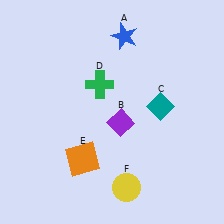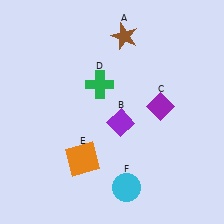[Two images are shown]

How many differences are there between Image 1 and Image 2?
There are 3 differences between the two images.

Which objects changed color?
A changed from blue to brown. C changed from teal to purple. F changed from yellow to cyan.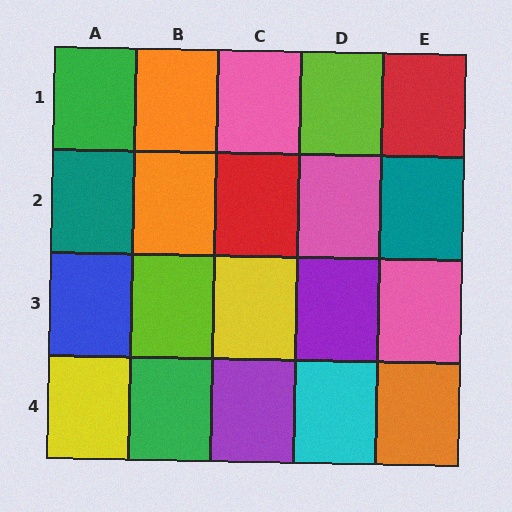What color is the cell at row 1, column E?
Red.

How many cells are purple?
2 cells are purple.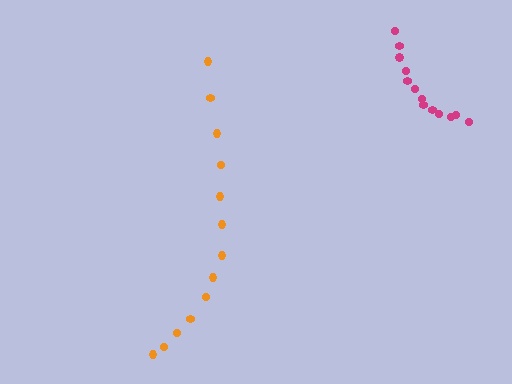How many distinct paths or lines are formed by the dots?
There are 2 distinct paths.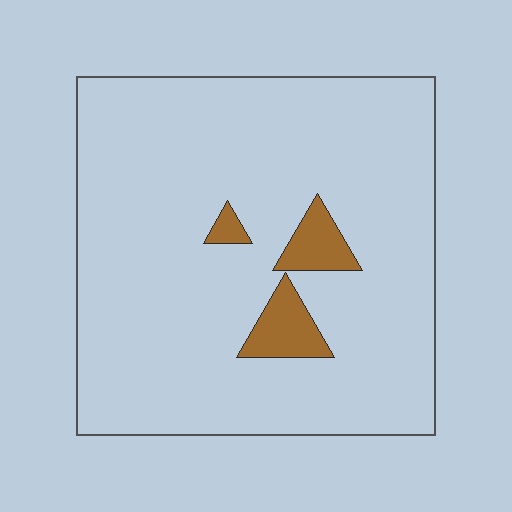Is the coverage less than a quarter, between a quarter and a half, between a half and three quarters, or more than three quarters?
Less than a quarter.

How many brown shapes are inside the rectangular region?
3.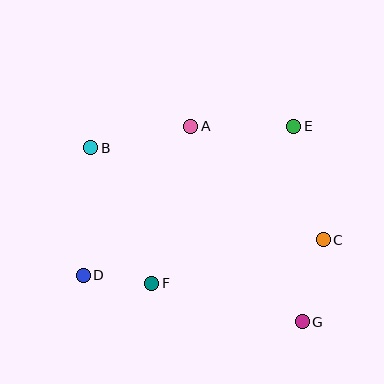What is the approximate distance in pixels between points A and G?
The distance between A and G is approximately 225 pixels.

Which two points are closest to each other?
Points D and F are closest to each other.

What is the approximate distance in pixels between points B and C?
The distance between B and C is approximately 249 pixels.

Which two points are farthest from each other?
Points B and G are farthest from each other.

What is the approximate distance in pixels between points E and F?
The distance between E and F is approximately 211 pixels.